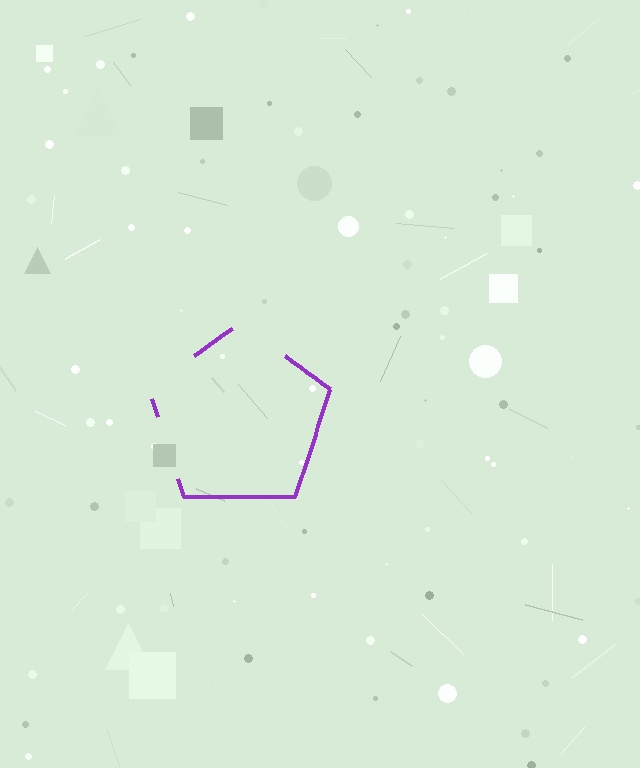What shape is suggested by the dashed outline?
The dashed outline suggests a pentagon.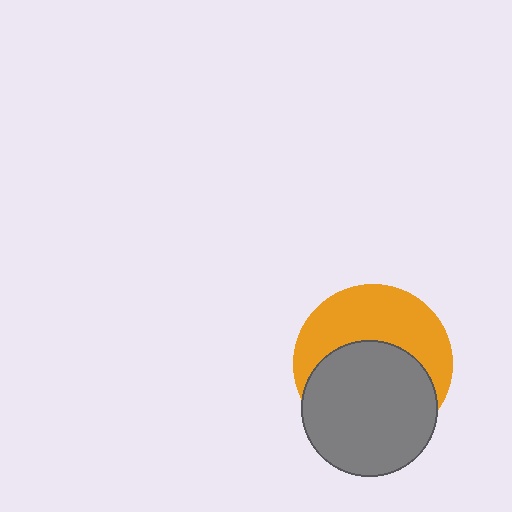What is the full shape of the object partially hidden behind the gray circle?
The partially hidden object is an orange circle.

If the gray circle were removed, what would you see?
You would see the complete orange circle.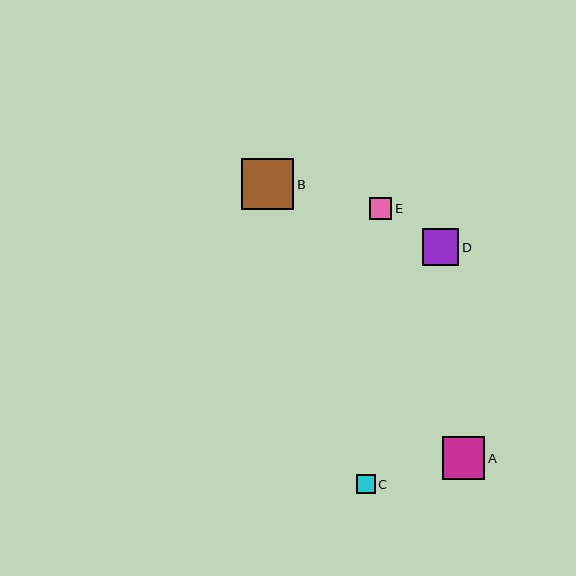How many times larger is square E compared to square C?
Square E is approximately 1.2 times the size of square C.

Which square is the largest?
Square B is the largest with a size of approximately 52 pixels.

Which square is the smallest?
Square C is the smallest with a size of approximately 19 pixels.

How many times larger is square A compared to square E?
Square A is approximately 1.9 times the size of square E.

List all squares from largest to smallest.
From largest to smallest: B, A, D, E, C.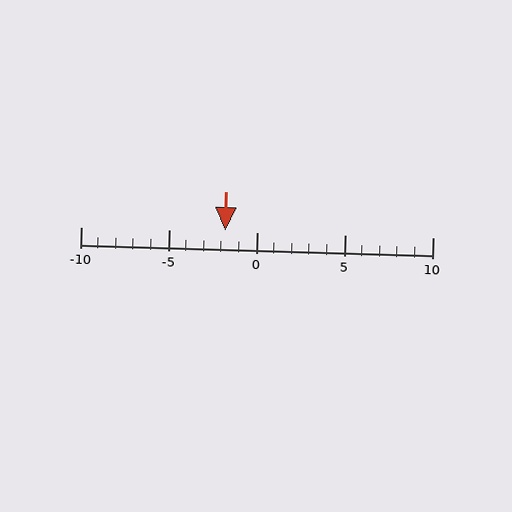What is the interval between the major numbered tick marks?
The major tick marks are spaced 5 units apart.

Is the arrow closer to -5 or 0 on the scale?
The arrow is closer to 0.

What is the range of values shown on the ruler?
The ruler shows values from -10 to 10.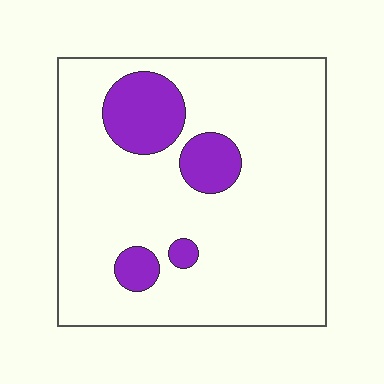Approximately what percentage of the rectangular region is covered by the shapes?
Approximately 15%.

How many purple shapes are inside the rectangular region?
4.